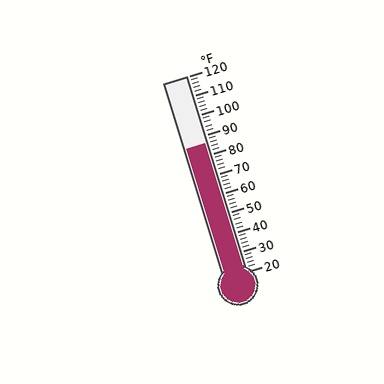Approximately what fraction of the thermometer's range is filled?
The thermometer is filled to approximately 65% of its range.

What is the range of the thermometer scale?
The thermometer scale ranges from 20°F to 120°F.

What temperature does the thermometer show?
The thermometer shows approximately 86°F.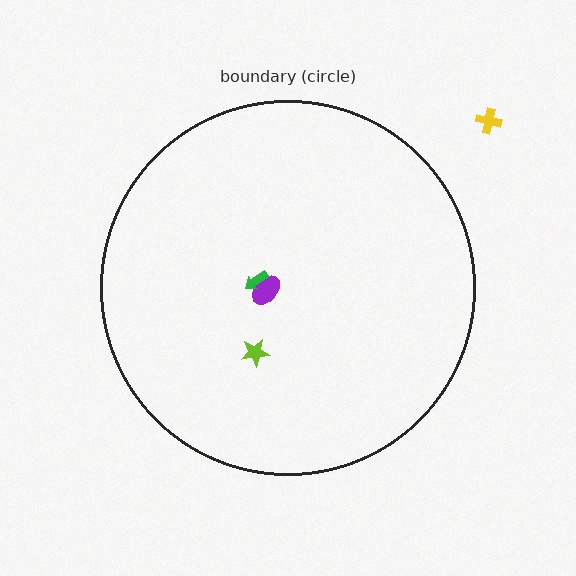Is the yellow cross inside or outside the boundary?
Outside.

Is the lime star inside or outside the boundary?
Inside.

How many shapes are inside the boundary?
3 inside, 1 outside.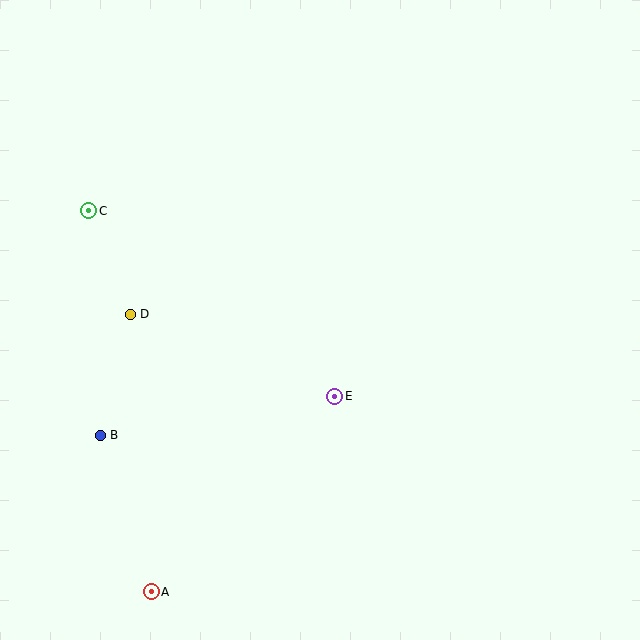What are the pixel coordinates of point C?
Point C is at (89, 211).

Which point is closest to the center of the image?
Point E at (335, 396) is closest to the center.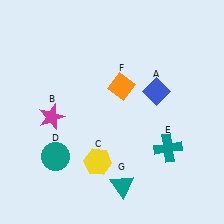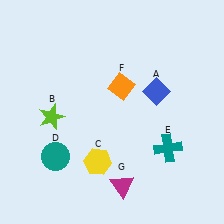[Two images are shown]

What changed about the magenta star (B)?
In Image 1, B is magenta. In Image 2, it changed to lime.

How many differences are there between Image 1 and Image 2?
There are 2 differences between the two images.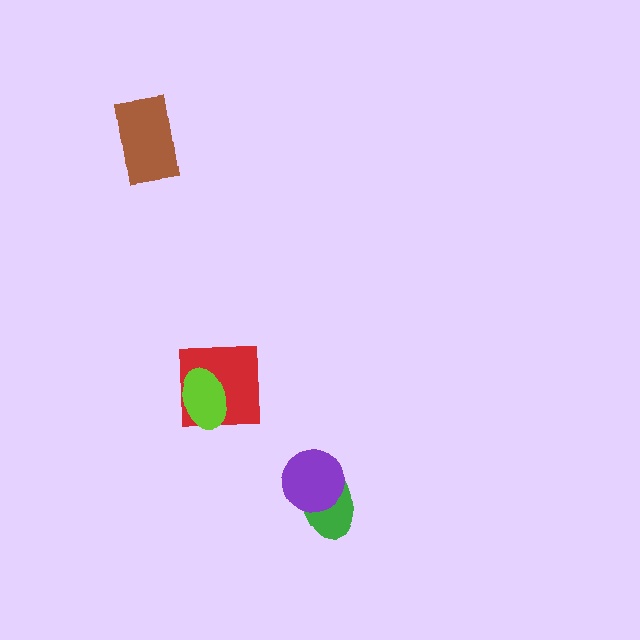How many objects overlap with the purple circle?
1 object overlaps with the purple circle.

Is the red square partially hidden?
Yes, it is partially covered by another shape.